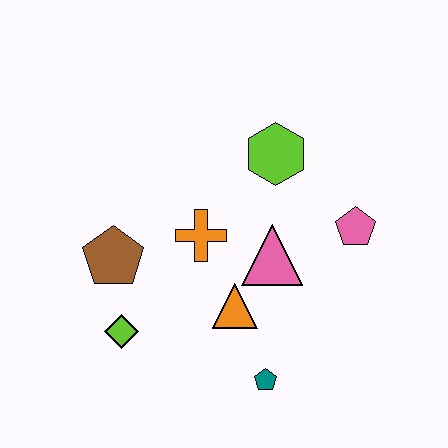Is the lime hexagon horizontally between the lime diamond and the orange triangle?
No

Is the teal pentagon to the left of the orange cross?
No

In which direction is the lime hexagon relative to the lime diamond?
The lime hexagon is above the lime diamond.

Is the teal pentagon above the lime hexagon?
No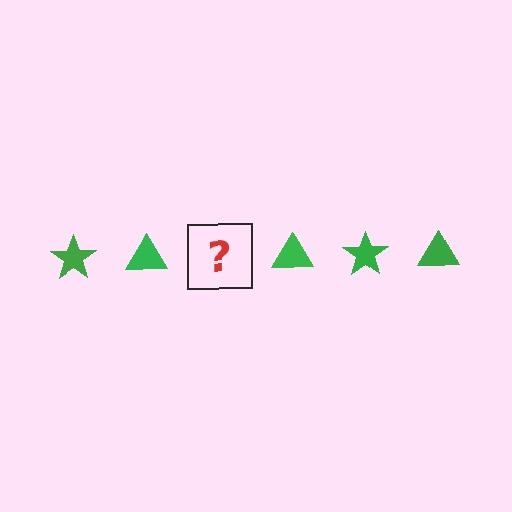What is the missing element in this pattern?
The missing element is a green star.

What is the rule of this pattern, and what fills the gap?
The rule is that the pattern cycles through star, triangle shapes in green. The gap should be filled with a green star.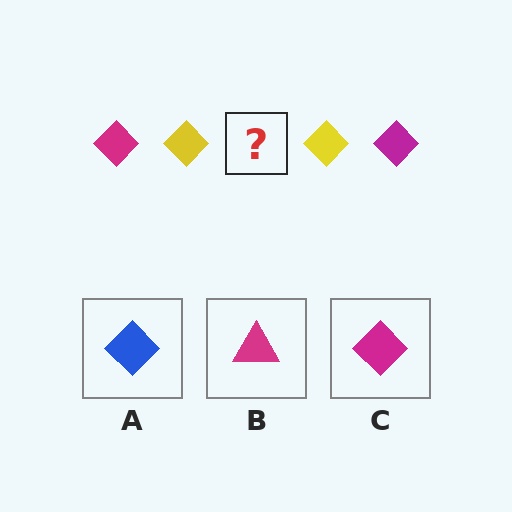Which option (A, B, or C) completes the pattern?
C.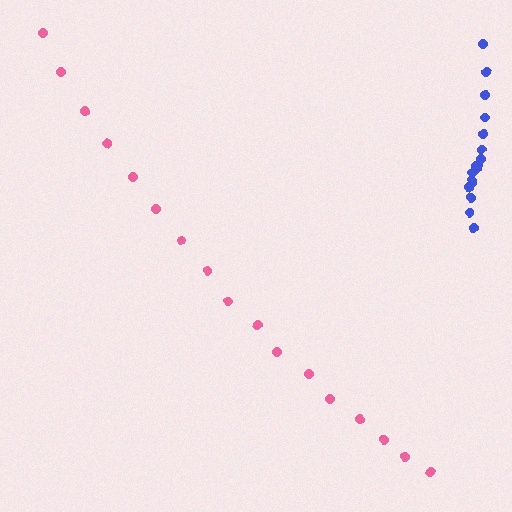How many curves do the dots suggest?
There are 2 distinct paths.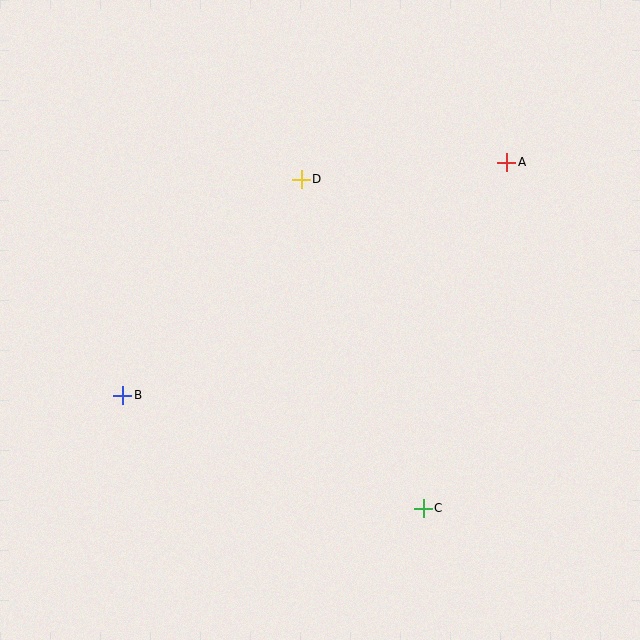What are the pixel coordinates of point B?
Point B is at (123, 395).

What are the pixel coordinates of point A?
Point A is at (507, 162).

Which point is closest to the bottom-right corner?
Point C is closest to the bottom-right corner.